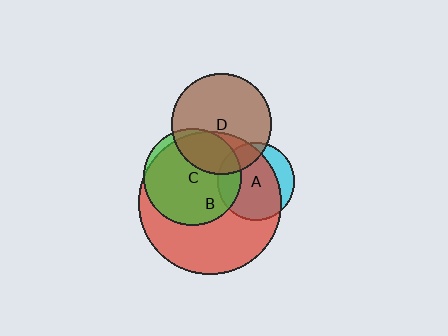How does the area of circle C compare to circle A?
Approximately 1.6 times.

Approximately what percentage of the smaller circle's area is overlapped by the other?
Approximately 35%.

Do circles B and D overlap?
Yes.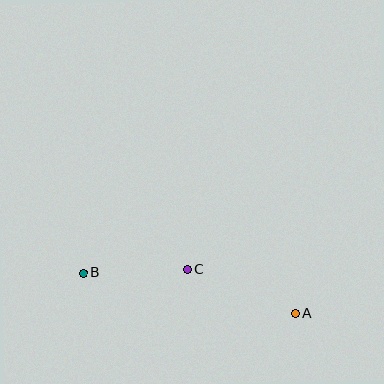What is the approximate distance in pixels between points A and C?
The distance between A and C is approximately 117 pixels.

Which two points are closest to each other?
Points B and C are closest to each other.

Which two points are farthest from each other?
Points A and B are farthest from each other.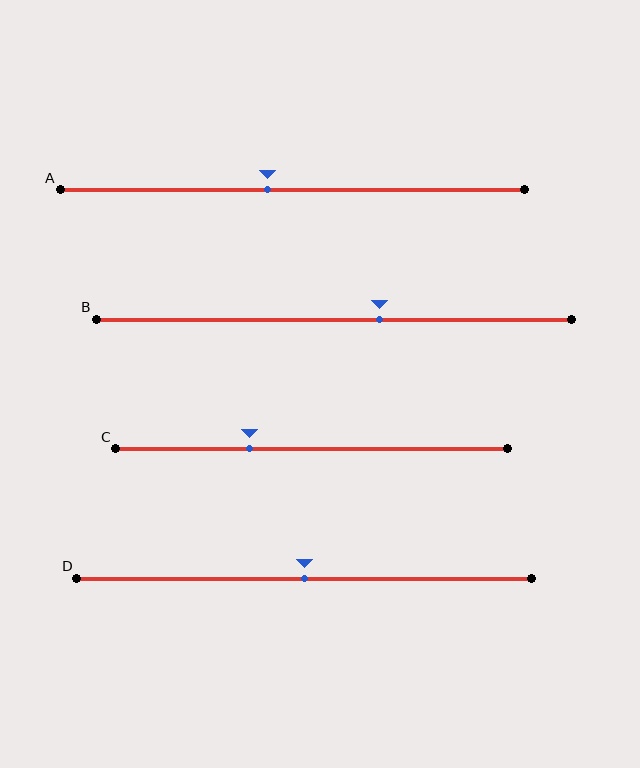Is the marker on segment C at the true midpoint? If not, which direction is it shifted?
No, the marker on segment C is shifted to the left by about 16% of the segment length.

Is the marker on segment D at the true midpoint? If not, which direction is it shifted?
Yes, the marker on segment D is at the true midpoint.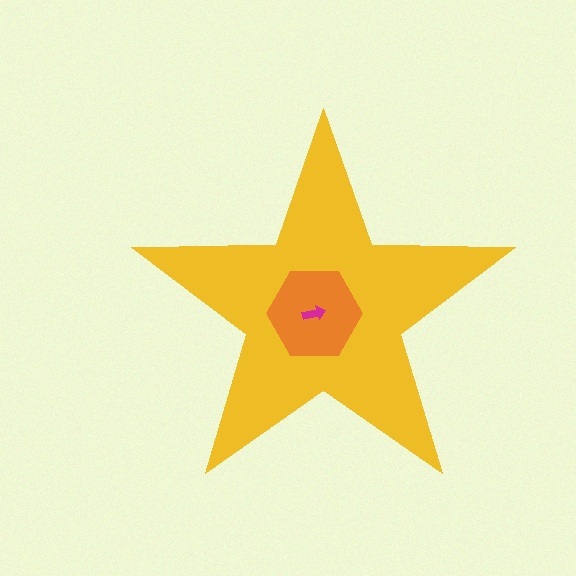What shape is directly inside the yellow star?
The orange hexagon.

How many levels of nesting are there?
3.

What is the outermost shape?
The yellow star.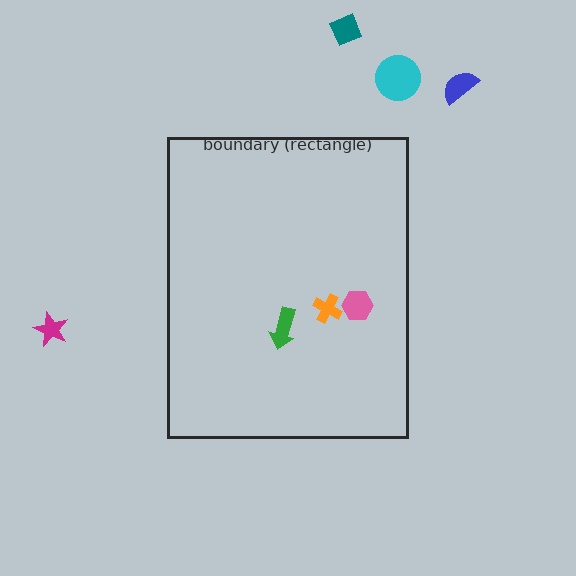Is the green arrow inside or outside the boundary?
Inside.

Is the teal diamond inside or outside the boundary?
Outside.